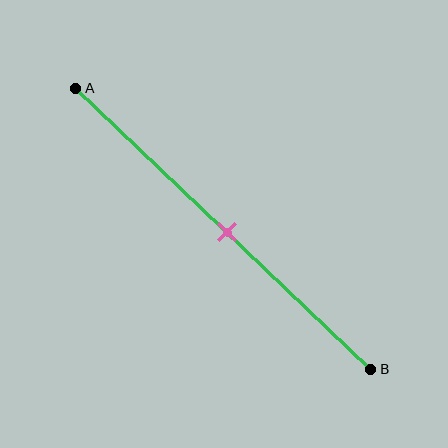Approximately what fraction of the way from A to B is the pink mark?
The pink mark is approximately 50% of the way from A to B.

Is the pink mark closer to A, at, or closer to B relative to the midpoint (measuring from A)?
The pink mark is approximately at the midpoint of segment AB.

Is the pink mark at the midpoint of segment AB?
Yes, the mark is approximately at the midpoint.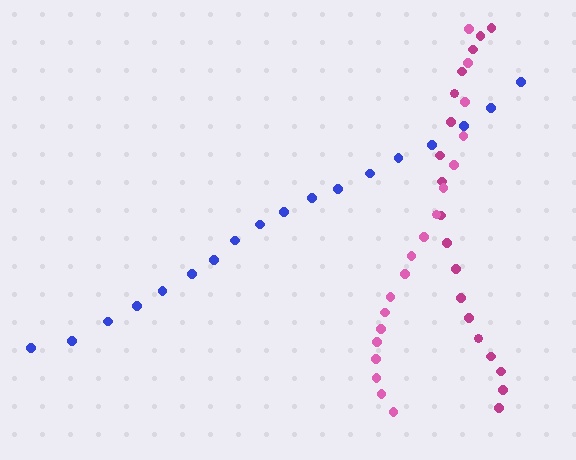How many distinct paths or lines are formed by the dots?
There are 3 distinct paths.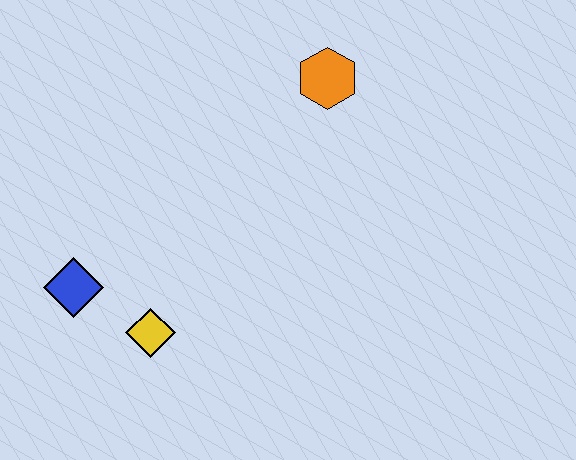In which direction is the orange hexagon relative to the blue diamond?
The orange hexagon is to the right of the blue diamond.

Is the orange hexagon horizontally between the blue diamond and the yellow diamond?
No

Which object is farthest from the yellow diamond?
The orange hexagon is farthest from the yellow diamond.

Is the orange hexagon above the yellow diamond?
Yes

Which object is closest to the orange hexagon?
The yellow diamond is closest to the orange hexagon.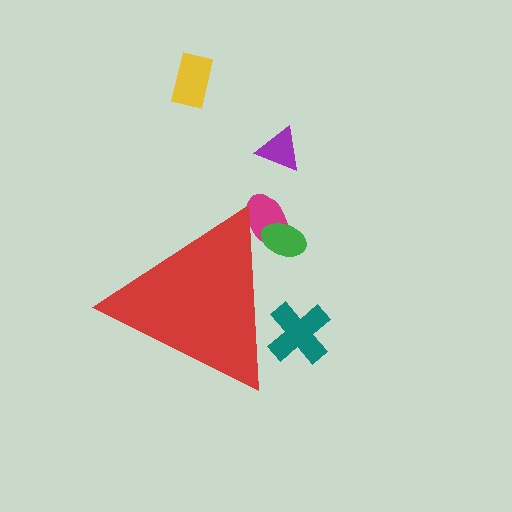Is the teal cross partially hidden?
Yes, the teal cross is partially hidden behind the red triangle.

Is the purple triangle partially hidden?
No, the purple triangle is fully visible.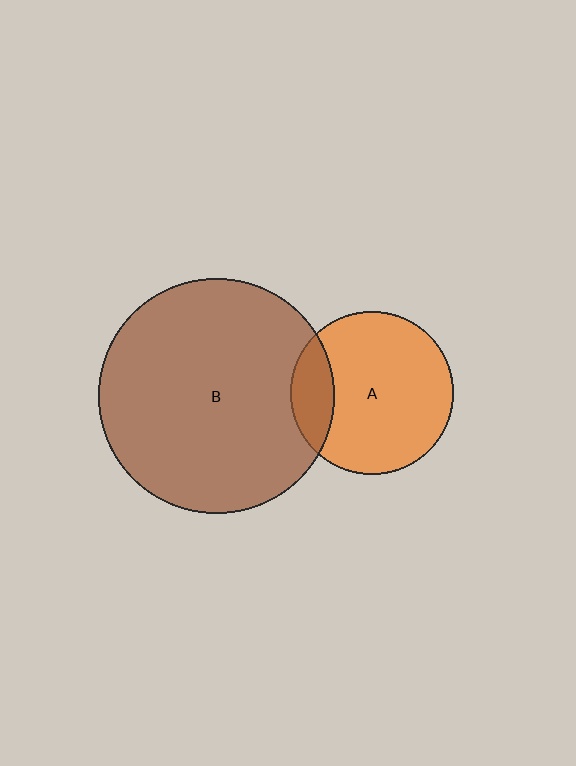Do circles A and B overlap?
Yes.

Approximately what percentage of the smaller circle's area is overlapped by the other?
Approximately 20%.